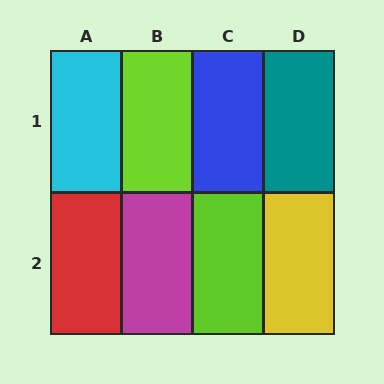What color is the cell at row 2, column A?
Red.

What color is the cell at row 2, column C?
Lime.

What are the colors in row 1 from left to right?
Cyan, lime, blue, teal.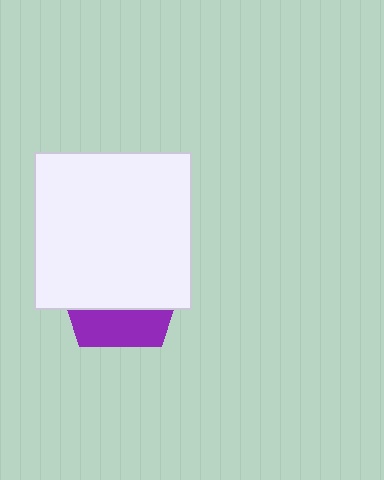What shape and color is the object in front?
The object in front is a white square.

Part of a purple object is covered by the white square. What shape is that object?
It is a pentagon.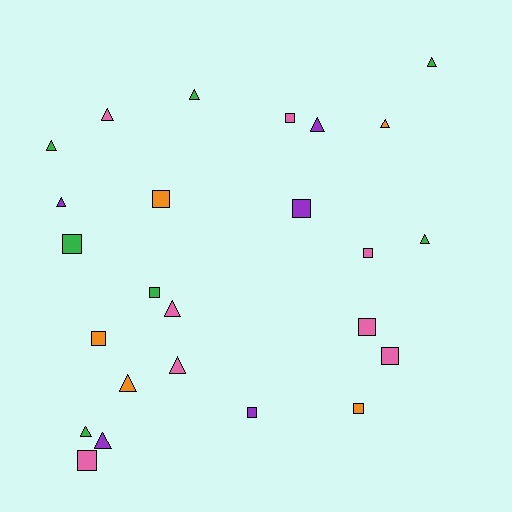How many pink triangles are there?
There are 3 pink triangles.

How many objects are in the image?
There are 25 objects.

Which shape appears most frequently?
Triangle, with 13 objects.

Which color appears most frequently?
Pink, with 8 objects.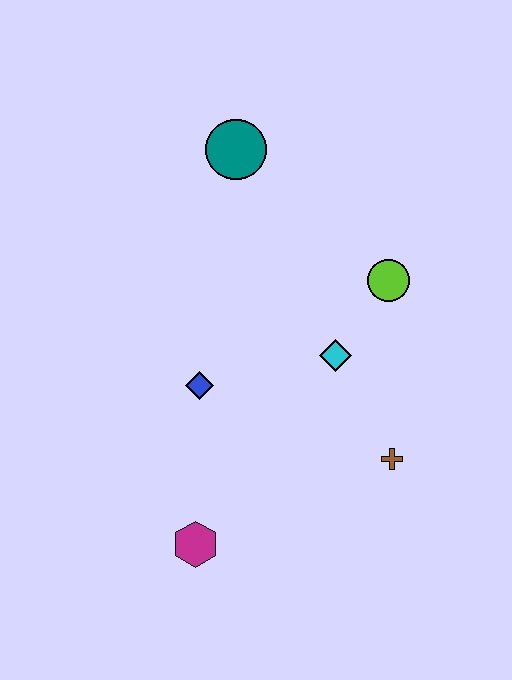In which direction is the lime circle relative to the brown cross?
The lime circle is above the brown cross.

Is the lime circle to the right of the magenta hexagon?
Yes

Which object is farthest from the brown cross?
The teal circle is farthest from the brown cross.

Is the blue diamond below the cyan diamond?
Yes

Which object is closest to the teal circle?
The lime circle is closest to the teal circle.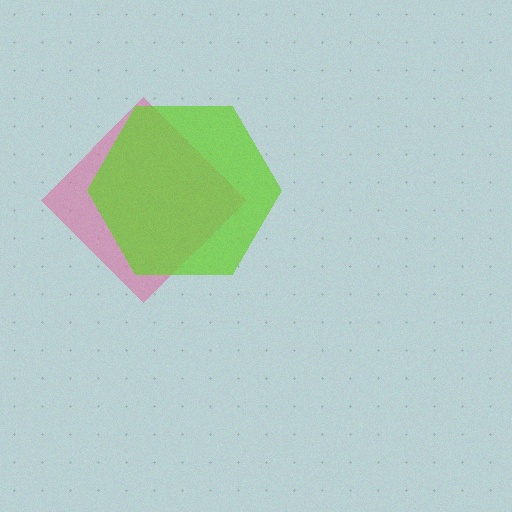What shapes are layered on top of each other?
The layered shapes are: a pink diamond, a lime hexagon.